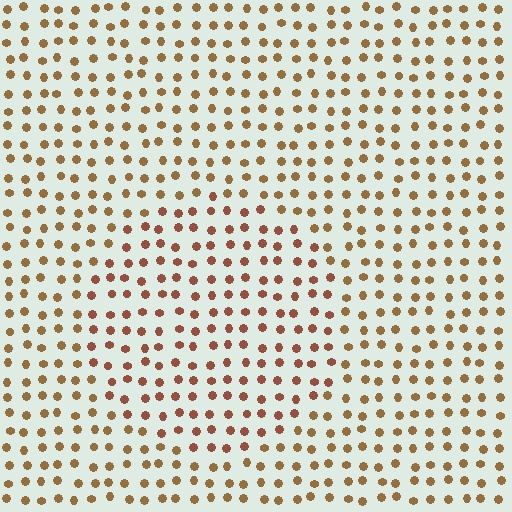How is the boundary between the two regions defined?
The boundary is defined purely by a slight shift in hue (about 22 degrees). Spacing, size, and orientation are identical on both sides.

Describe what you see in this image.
The image is filled with small brown elements in a uniform arrangement. A circle-shaped region is visible where the elements are tinted to a slightly different hue, forming a subtle color boundary.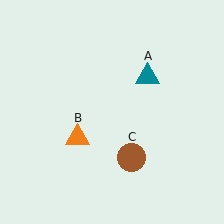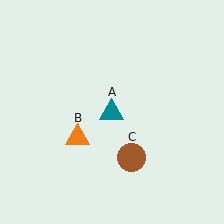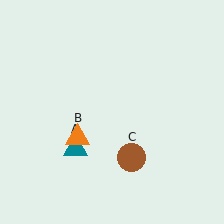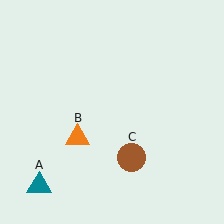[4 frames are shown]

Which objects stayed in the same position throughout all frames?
Orange triangle (object B) and brown circle (object C) remained stationary.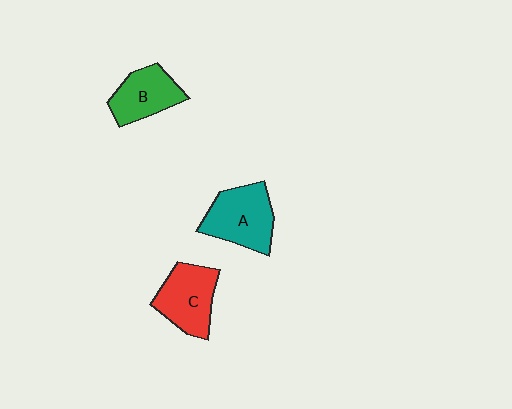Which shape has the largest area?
Shape A (teal).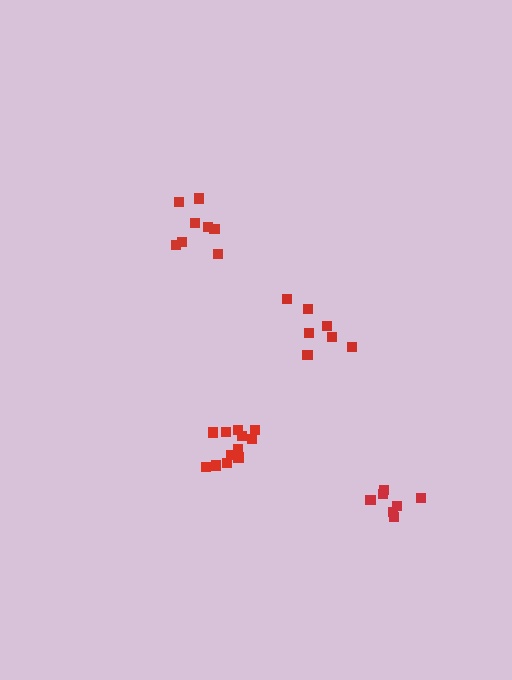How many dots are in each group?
Group 1: 7 dots, Group 2: 8 dots, Group 3: 7 dots, Group 4: 12 dots (34 total).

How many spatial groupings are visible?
There are 4 spatial groupings.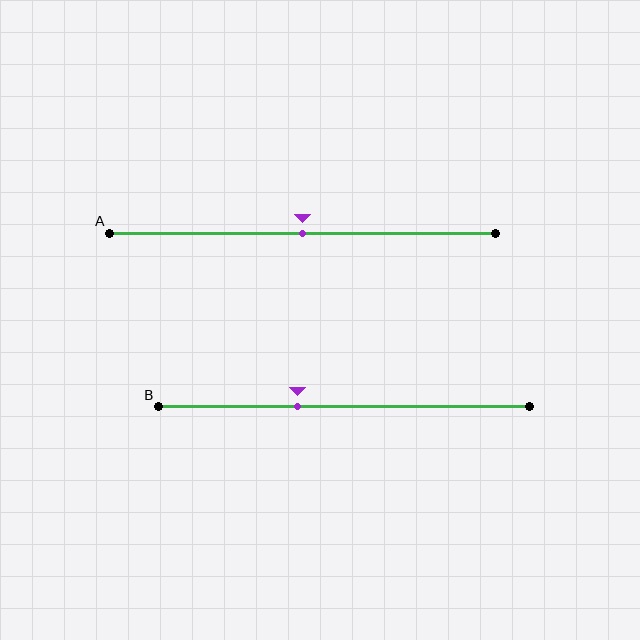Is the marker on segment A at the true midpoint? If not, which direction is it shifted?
Yes, the marker on segment A is at the true midpoint.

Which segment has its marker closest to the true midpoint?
Segment A has its marker closest to the true midpoint.